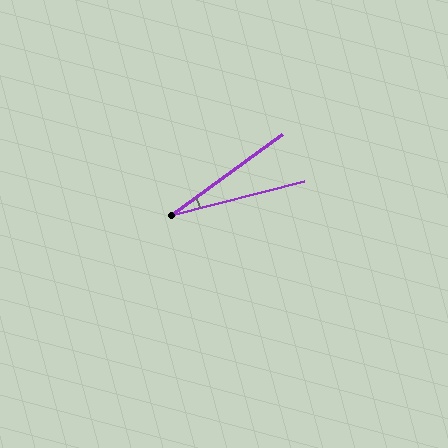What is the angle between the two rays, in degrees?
Approximately 22 degrees.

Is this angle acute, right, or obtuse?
It is acute.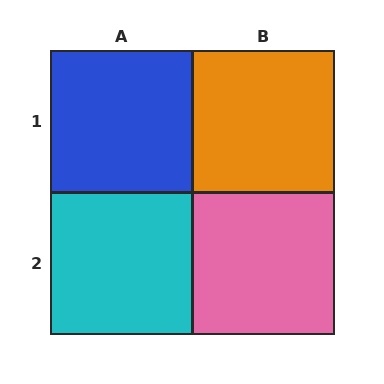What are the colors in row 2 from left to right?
Cyan, pink.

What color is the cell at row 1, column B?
Orange.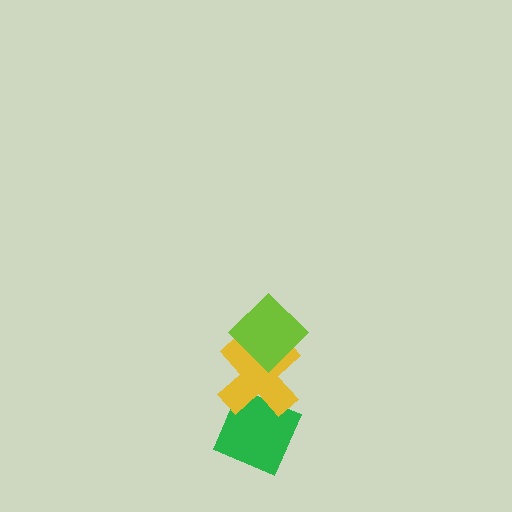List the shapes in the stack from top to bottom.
From top to bottom: the lime diamond, the yellow cross, the green diamond.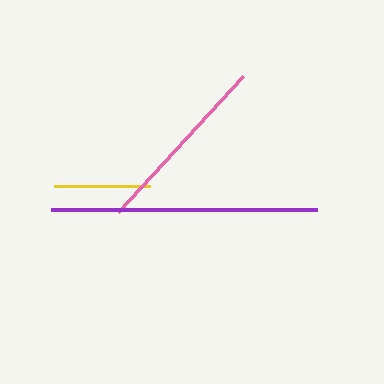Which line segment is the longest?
The purple line is the longest at approximately 267 pixels.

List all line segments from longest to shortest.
From longest to shortest: purple, pink, yellow.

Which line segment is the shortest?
The yellow line is the shortest at approximately 96 pixels.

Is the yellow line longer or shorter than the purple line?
The purple line is longer than the yellow line.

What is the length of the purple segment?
The purple segment is approximately 267 pixels long.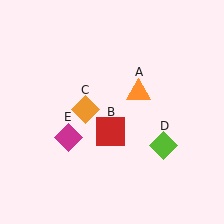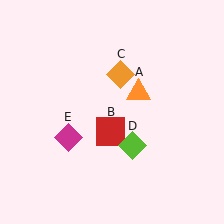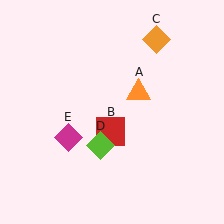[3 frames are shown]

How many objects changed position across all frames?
2 objects changed position: orange diamond (object C), lime diamond (object D).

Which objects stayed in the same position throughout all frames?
Orange triangle (object A) and red square (object B) and magenta diamond (object E) remained stationary.